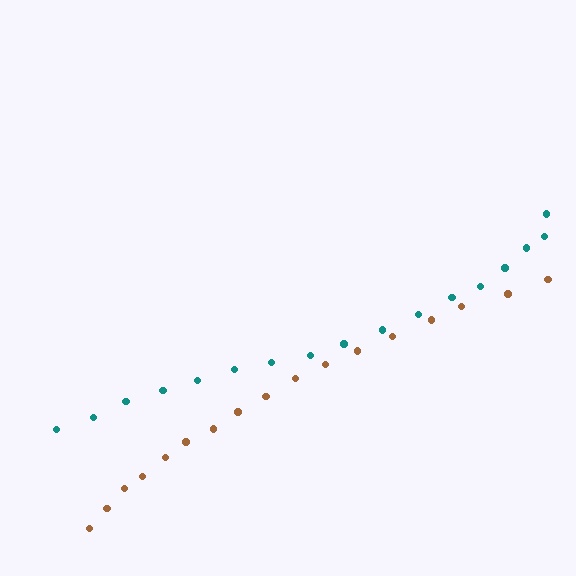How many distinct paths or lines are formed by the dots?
There are 2 distinct paths.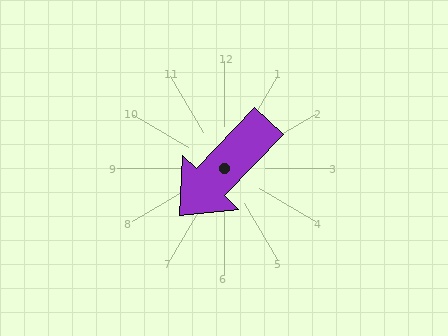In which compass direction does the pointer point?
Southwest.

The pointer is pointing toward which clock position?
Roughly 7 o'clock.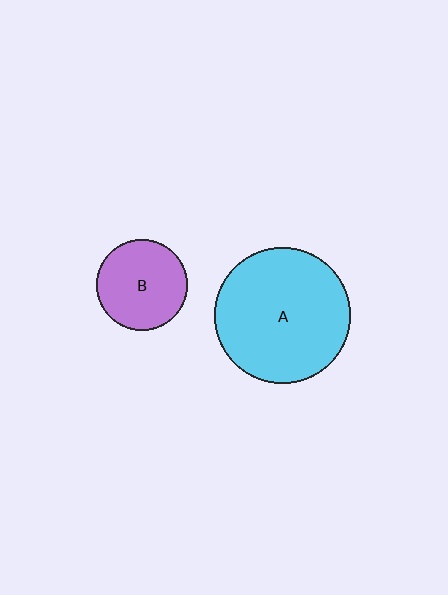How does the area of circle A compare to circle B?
Approximately 2.2 times.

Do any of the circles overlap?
No, none of the circles overlap.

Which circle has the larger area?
Circle A (cyan).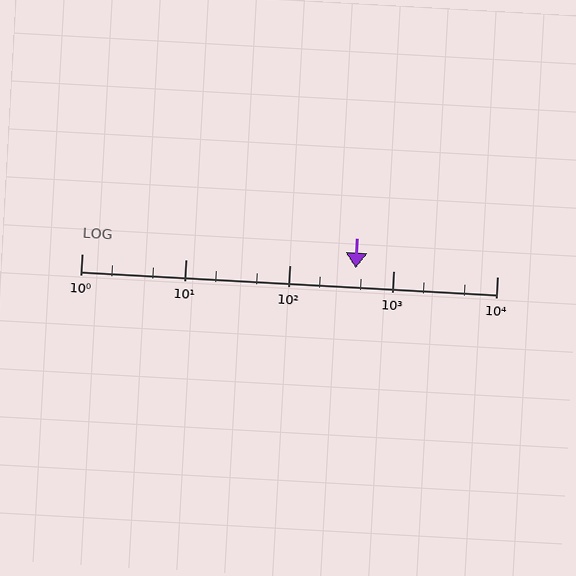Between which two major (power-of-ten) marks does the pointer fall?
The pointer is between 100 and 1000.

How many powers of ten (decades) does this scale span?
The scale spans 4 decades, from 1 to 10000.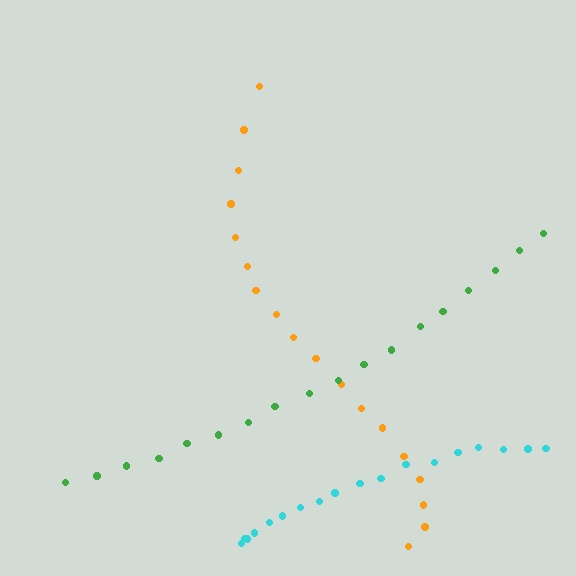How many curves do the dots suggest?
There are 3 distinct paths.